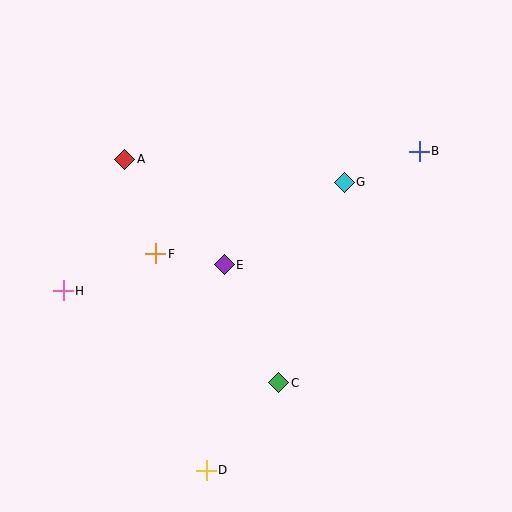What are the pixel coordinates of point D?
Point D is at (206, 470).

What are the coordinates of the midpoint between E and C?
The midpoint between E and C is at (252, 324).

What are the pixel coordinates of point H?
Point H is at (63, 291).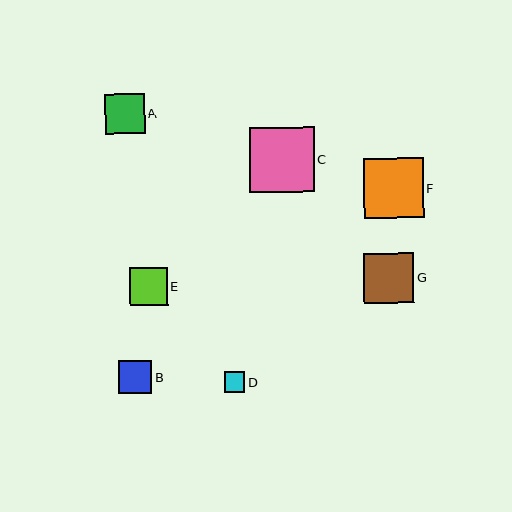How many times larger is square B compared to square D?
Square B is approximately 1.6 times the size of square D.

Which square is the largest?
Square C is the largest with a size of approximately 65 pixels.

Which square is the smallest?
Square D is the smallest with a size of approximately 21 pixels.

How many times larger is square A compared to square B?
Square A is approximately 1.2 times the size of square B.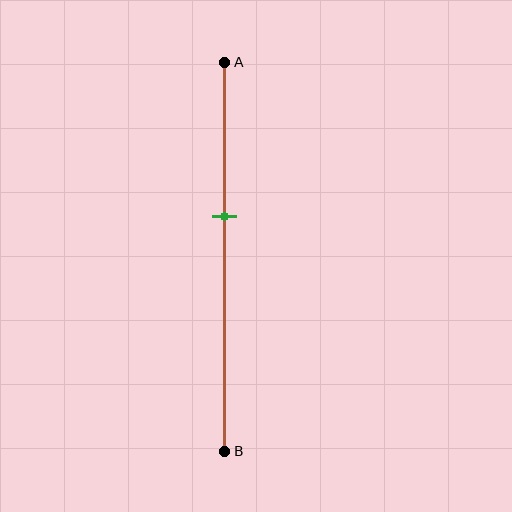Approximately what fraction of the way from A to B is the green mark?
The green mark is approximately 40% of the way from A to B.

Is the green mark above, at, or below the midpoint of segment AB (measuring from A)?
The green mark is above the midpoint of segment AB.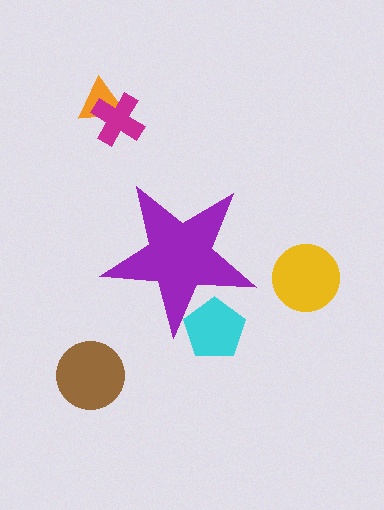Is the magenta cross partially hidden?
No, the magenta cross is fully visible.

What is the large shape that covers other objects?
A purple star.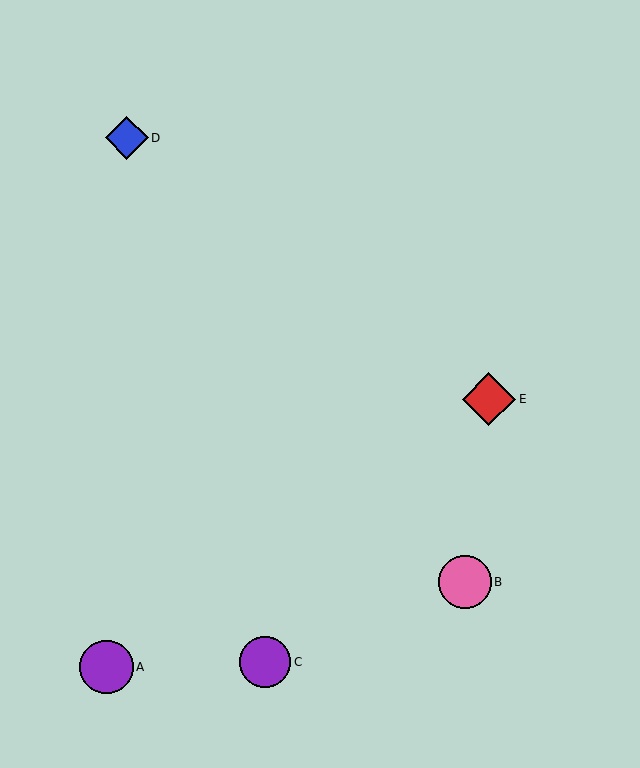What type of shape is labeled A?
Shape A is a purple circle.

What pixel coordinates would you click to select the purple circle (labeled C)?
Click at (265, 662) to select the purple circle C.